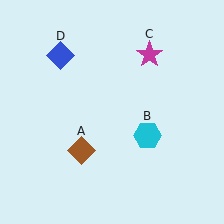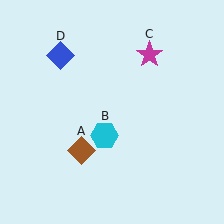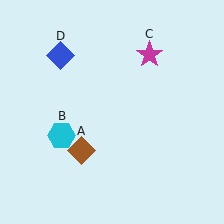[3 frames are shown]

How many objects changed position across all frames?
1 object changed position: cyan hexagon (object B).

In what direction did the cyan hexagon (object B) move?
The cyan hexagon (object B) moved left.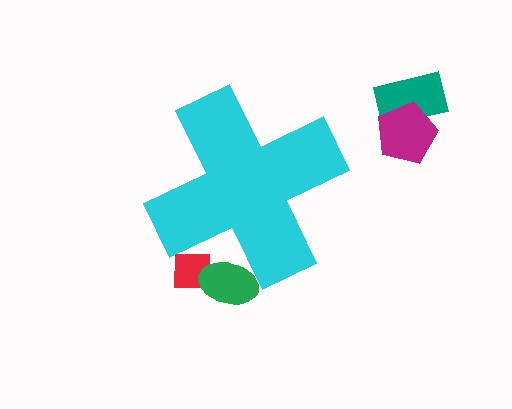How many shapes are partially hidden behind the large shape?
2 shapes are partially hidden.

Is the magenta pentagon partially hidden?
No, the magenta pentagon is fully visible.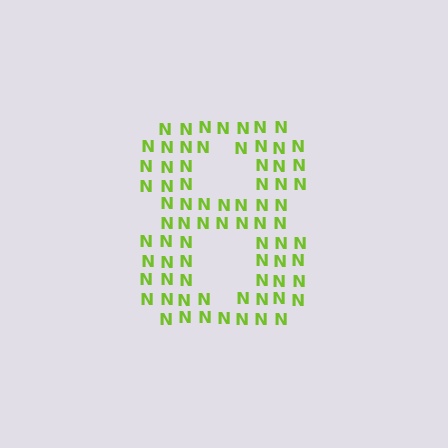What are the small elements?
The small elements are letter N's.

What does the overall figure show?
The overall figure shows the digit 8.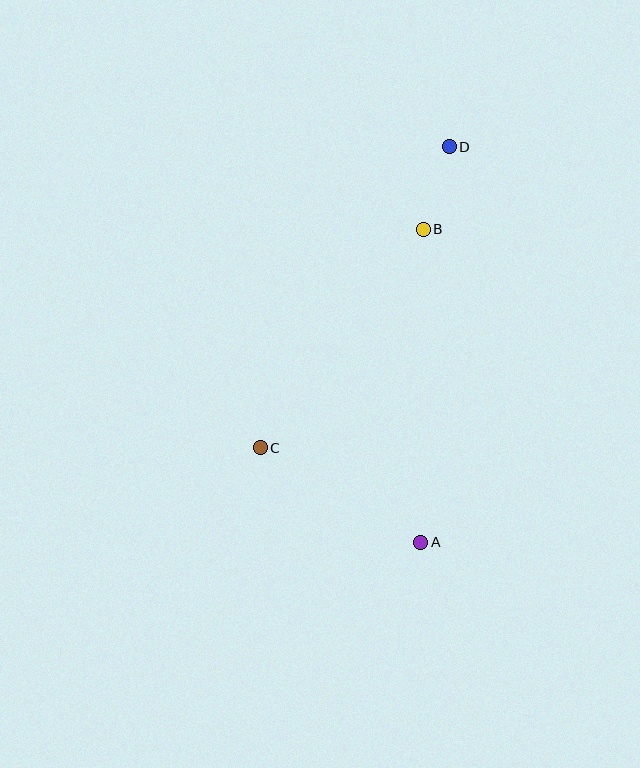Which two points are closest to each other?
Points B and D are closest to each other.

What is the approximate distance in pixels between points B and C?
The distance between B and C is approximately 272 pixels.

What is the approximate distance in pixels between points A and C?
The distance between A and C is approximately 187 pixels.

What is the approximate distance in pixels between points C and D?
The distance between C and D is approximately 355 pixels.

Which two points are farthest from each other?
Points A and D are farthest from each other.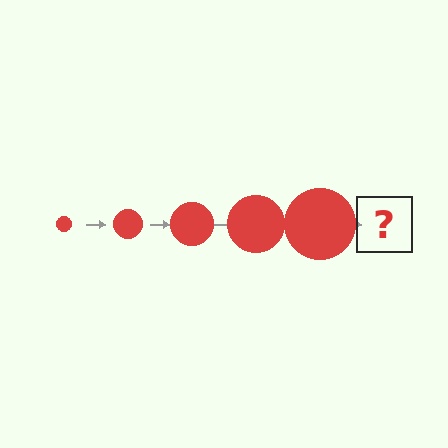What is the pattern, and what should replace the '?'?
The pattern is that the circle gets progressively larger each step. The '?' should be a red circle, larger than the previous one.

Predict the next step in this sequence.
The next step is a red circle, larger than the previous one.